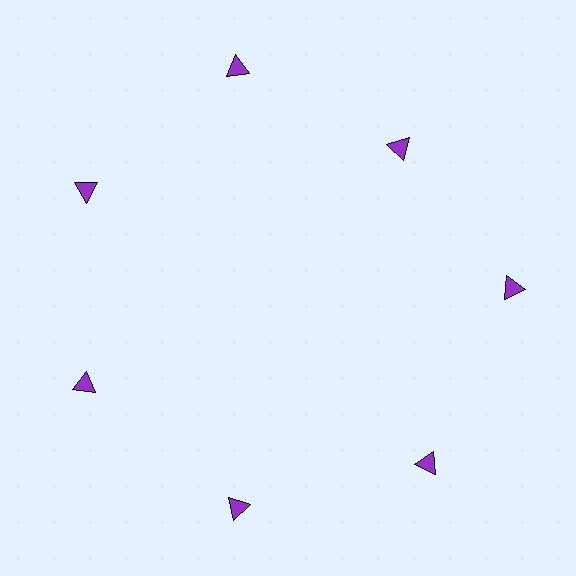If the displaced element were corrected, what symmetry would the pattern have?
It would have 7-fold rotational symmetry — the pattern would map onto itself every 51 degrees.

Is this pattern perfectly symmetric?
No. The 7 purple triangles are arranged in a ring, but one element near the 1 o'clock position is pulled inward toward the center, breaking the 7-fold rotational symmetry.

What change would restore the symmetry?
The symmetry would be restored by moving it outward, back onto the ring so that all 7 triangles sit at equal angles and equal distance from the center.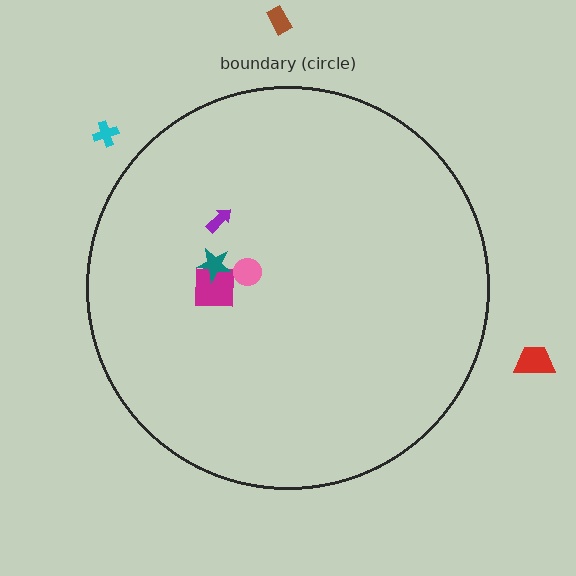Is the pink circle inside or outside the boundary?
Inside.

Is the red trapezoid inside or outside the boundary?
Outside.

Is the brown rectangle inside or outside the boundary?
Outside.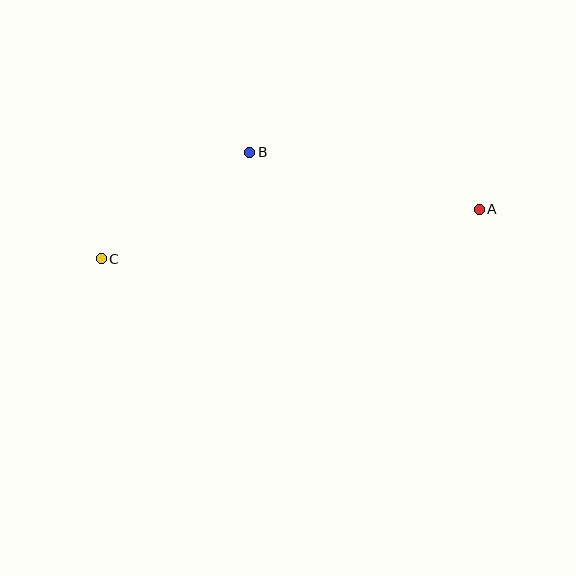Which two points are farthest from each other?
Points A and C are farthest from each other.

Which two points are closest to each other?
Points B and C are closest to each other.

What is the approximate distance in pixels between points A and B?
The distance between A and B is approximately 236 pixels.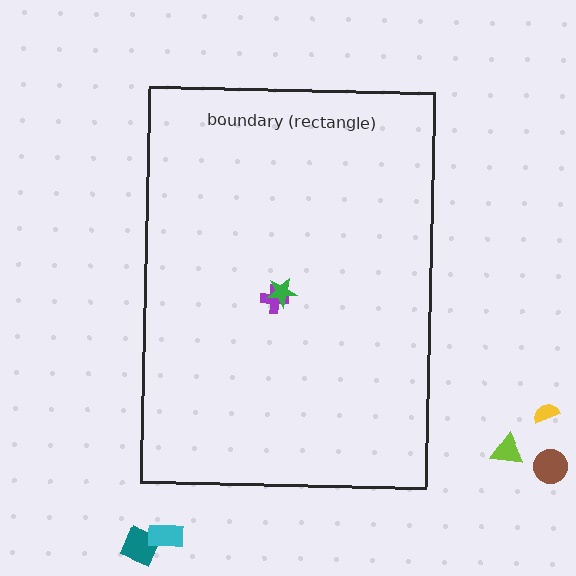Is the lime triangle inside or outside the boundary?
Outside.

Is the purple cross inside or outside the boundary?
Inside.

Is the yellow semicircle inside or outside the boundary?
Outside.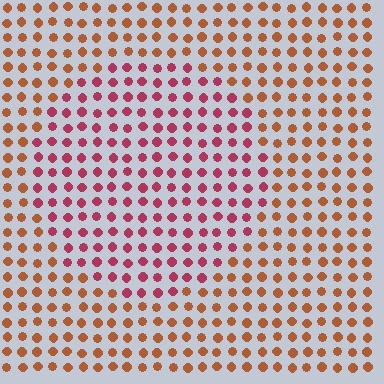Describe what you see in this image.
The image is filled with small brown elements in a uniform arrangement. A circle-shaped region is visible where the elements are tinted to a slightly different hue, forming a subtle color boundary.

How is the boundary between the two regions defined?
The boundary is defined purely by a slight shift in hue (about 39 degrees). Spacing, size, and orientation are identical on both sides.